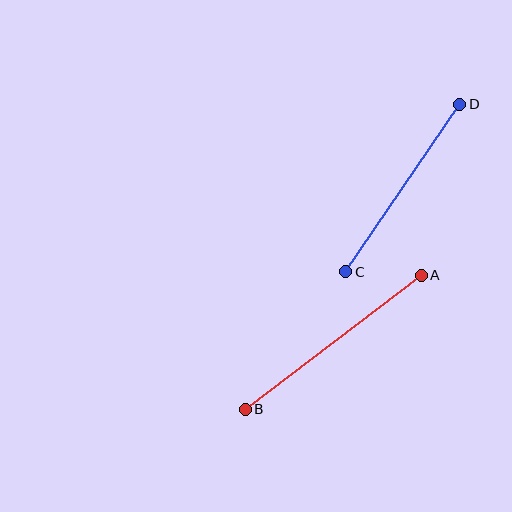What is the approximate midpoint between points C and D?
The midpoint is at approximately (403, 188) pixels.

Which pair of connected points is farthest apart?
Points A and B are farthest apart.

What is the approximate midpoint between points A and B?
The midpoint is at approximately (333, 342) pixels.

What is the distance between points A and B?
The distance is approximately 221 pixels.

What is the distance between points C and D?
The distance is approximately 203 pixels.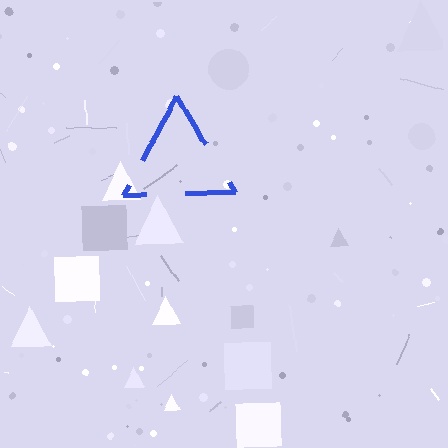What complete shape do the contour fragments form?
The contour fragments form a triangle.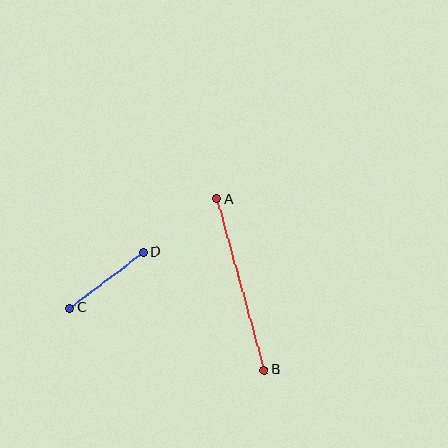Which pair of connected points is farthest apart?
Points A and B are farthest apart.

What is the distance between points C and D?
The distance is approximately 92 pixels.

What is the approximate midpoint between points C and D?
The midpoint is at approximately (106, 280) pixels.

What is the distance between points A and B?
The distance is approximately 177 pixels.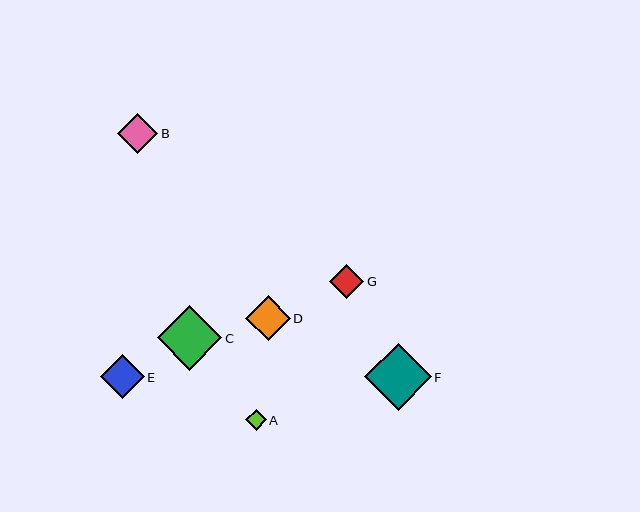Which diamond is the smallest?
Diamond A is the smallest with a size of approximately 21 pixels.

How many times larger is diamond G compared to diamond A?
Diamond G is approximately 1.6 times the size of diamond A.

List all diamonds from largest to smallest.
From largest to smallest: F, C, D, E, B, G, A.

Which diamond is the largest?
Diamond F is the largest with a size of approximately 67 pixels.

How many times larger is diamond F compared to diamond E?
Diamond F is approximately 1.5 times the size of diamond E.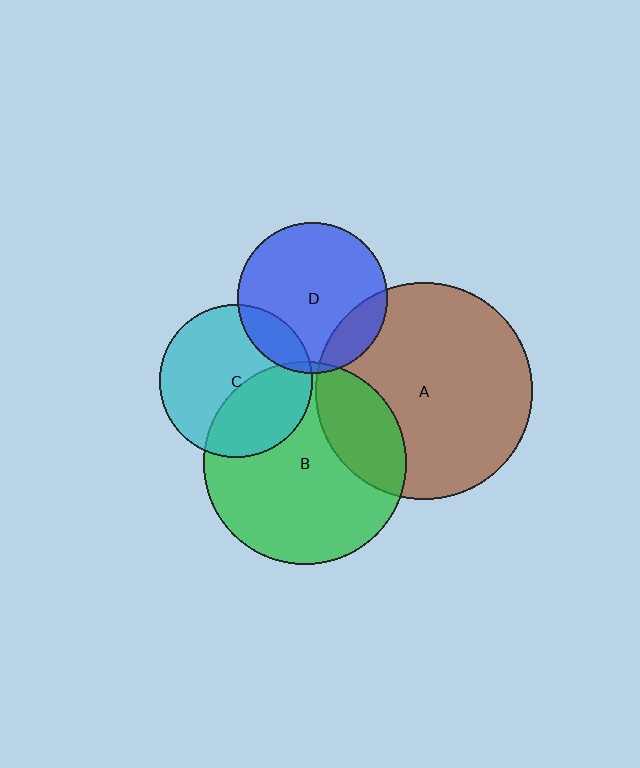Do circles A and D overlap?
Yes.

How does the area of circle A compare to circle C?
Approximately 2.0 times.